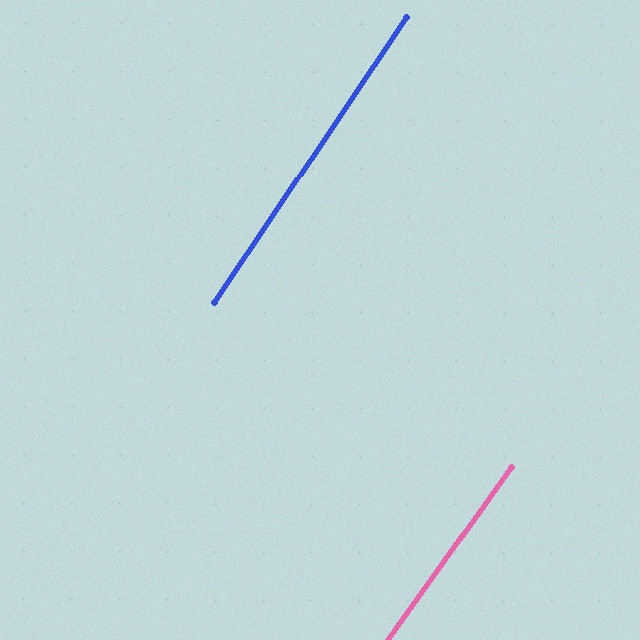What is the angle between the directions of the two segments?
Approximately 2 degrees.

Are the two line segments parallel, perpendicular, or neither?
Parallel — their directions differ by only 1.5°.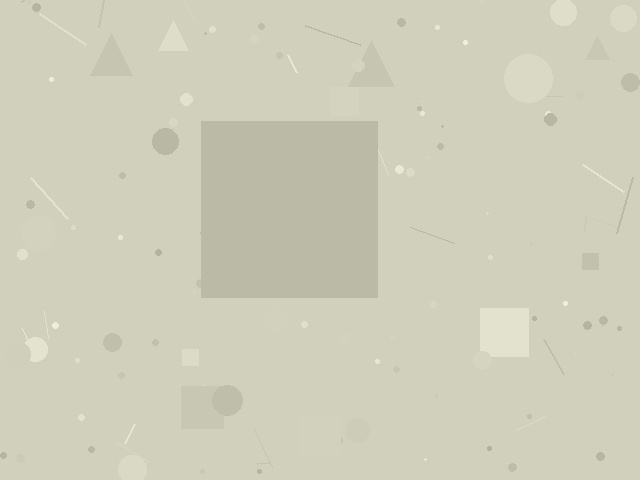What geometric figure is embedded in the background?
A square is embedded in the background.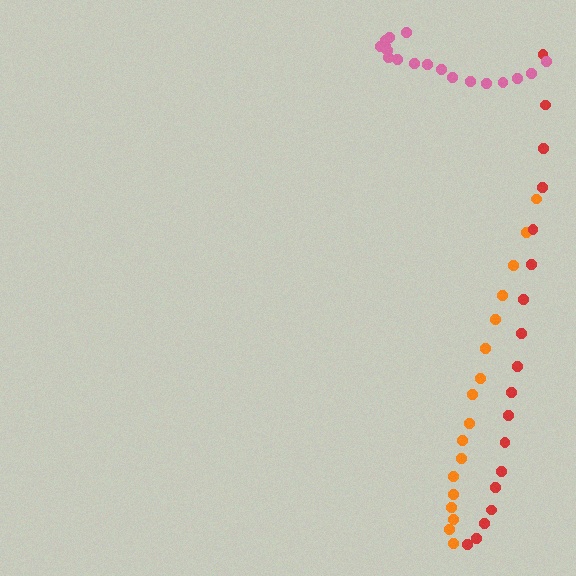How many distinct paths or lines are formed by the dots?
There are 3 distinct paths.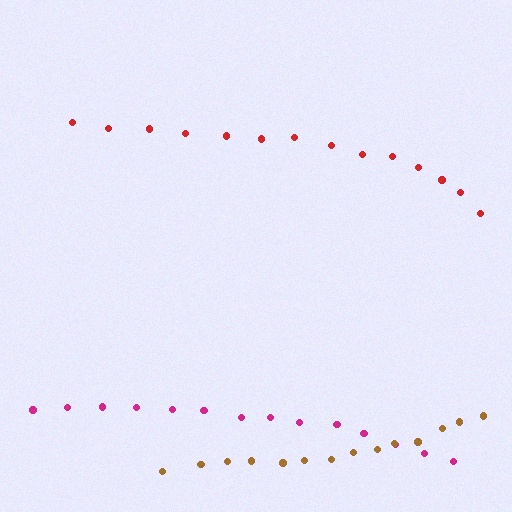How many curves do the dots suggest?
There are 3 distinct paths.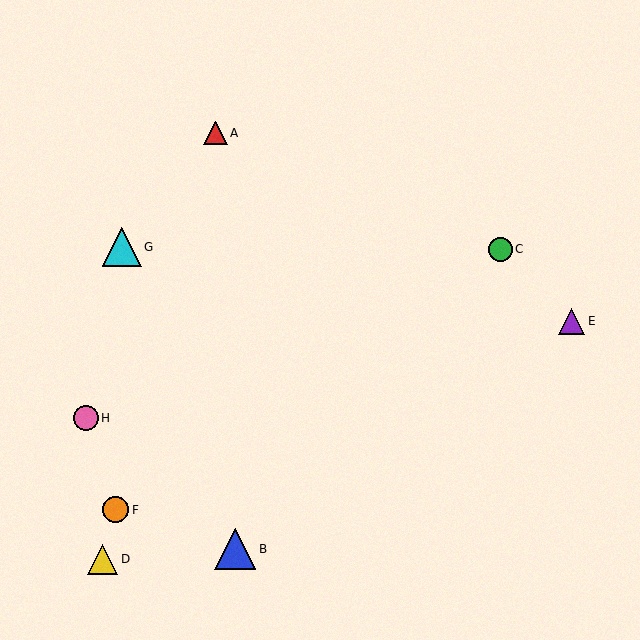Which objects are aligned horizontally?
Objects C, G are aligned horizontally.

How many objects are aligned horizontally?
2 objects (C, G) are aligned horizontally.